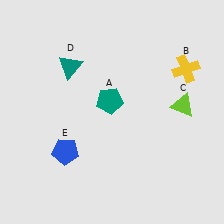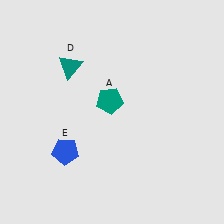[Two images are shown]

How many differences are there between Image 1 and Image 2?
There are 2 differences between the two images.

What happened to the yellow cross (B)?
The yellow cross (B) was removed in Image 2. It was in the top-right area of Image 1.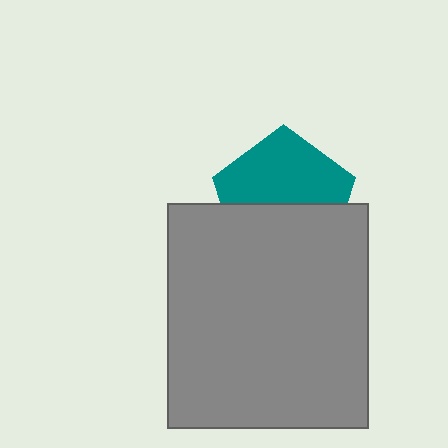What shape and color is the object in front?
The object in front is a gray rectangle.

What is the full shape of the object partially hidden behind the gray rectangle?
The partially hidden object is a teal pentagon.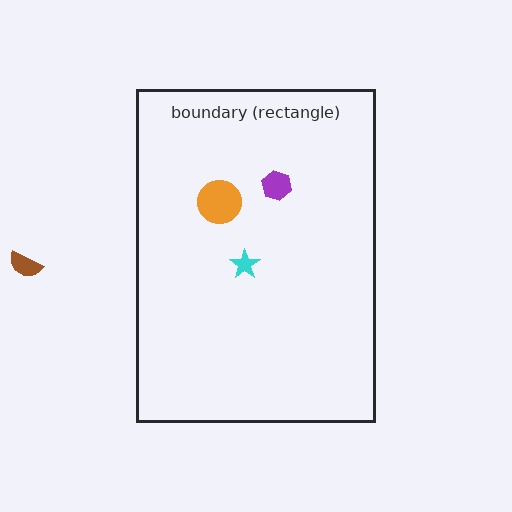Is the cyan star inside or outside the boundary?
Inside.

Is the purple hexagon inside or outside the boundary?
Inside.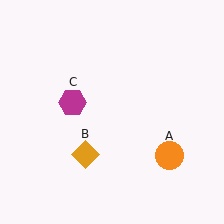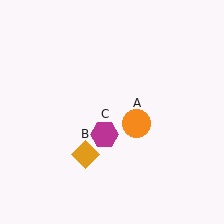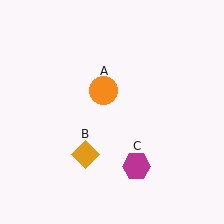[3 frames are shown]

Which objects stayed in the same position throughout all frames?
Orange diamond (object B) remained stationary.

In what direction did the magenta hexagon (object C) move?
The magenta hexagon (object C) moved down and to the right.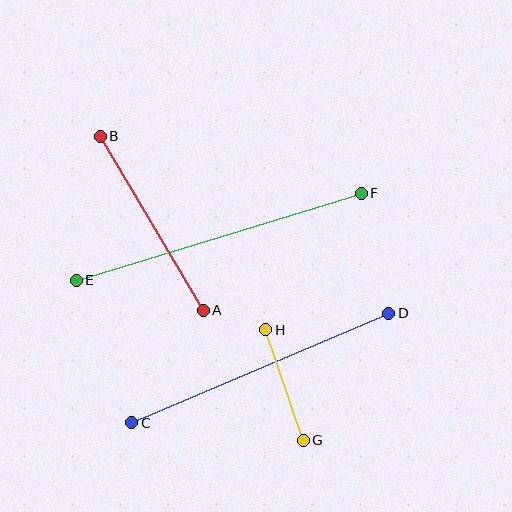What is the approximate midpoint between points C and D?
The midpoint is at approximately (260, 368) pixels.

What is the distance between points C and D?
The distance is approximately 279 pixels.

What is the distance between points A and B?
The distance is approximately 202 pixels.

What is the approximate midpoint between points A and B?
The midpoint is at approximately (152, 223) pixels.